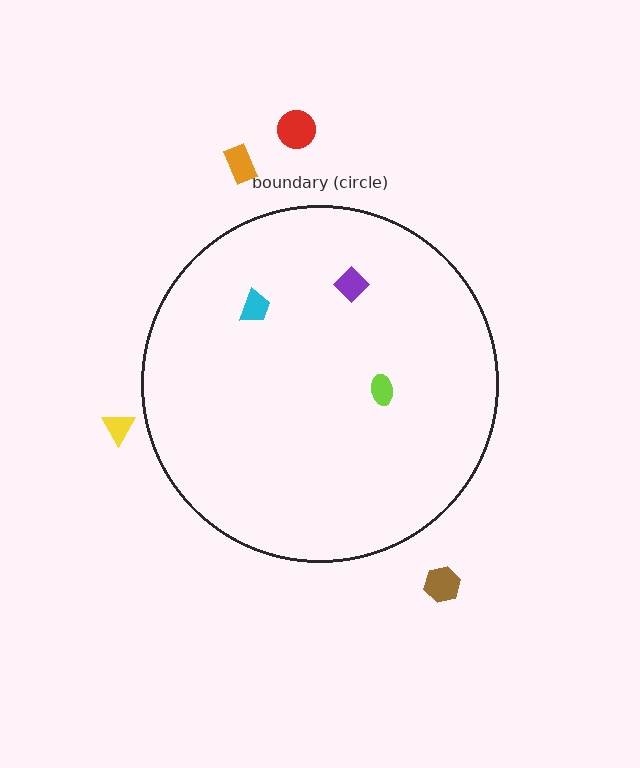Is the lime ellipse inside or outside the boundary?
Inside.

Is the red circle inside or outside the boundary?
Outside.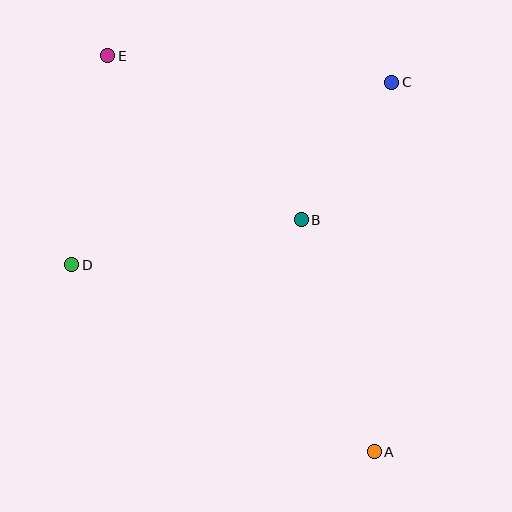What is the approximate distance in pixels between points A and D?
The distance between A and D is approximately 356 pixels.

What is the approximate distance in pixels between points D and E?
The distance between D and E is approximately 212 pixels.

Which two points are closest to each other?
Points B and C are closest to each other.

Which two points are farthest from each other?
Points A and E are farthest from each other.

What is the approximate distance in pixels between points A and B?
The distance between A and B is approximately 243 pixels.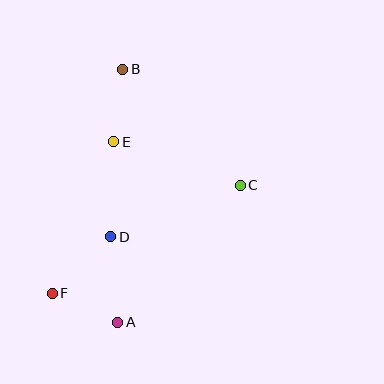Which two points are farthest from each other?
Points A and B are farthest from each other.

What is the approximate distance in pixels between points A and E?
The distance between A and E is approximately 181 pixels.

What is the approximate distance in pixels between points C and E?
The distance between C and E is approximately 134 pixels.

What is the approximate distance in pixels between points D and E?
The distance between D and E is approximately 95 pixels.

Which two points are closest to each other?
Points A and F are closest to each other.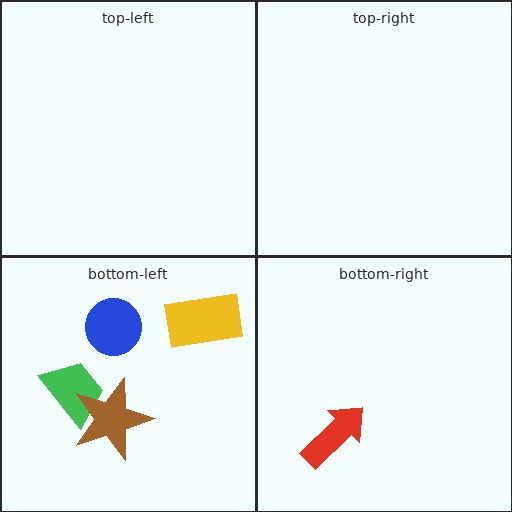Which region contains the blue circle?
The bottom-left region.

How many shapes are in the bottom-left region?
4.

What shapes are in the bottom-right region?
The red arrow.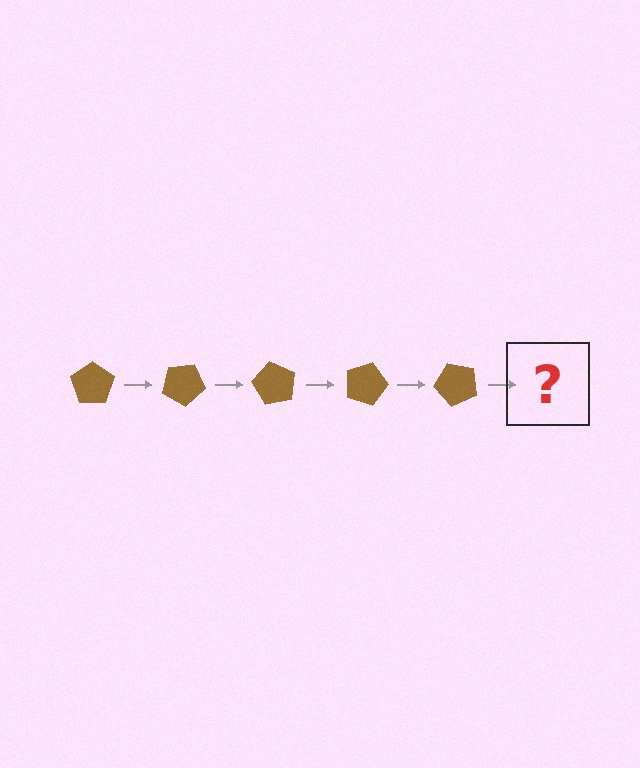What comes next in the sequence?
The next element should be a brown pentagon rotated 150 degrees.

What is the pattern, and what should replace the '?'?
The pattern is that the pentagon rotates 30 degrees each step. The '?' should be a brown pentagon rotated 150 degrees.